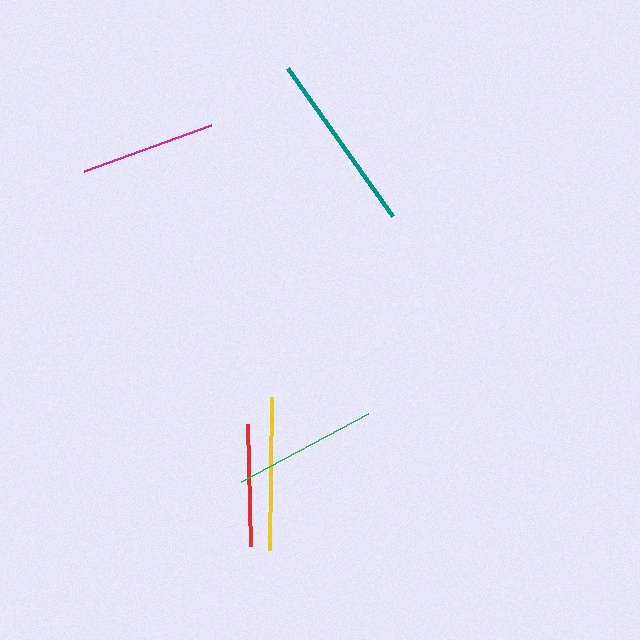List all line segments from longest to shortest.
From longest to shortest: teal, yellow, green, magenta, red.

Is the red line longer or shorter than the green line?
The green line is longer than the red line.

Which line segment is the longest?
The teal line is the longest at approximately 181 pixels.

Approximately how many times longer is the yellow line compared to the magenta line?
The yellow line is approximately 1.1 times the length of the magenta line.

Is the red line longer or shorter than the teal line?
The teal line is longer than the red line.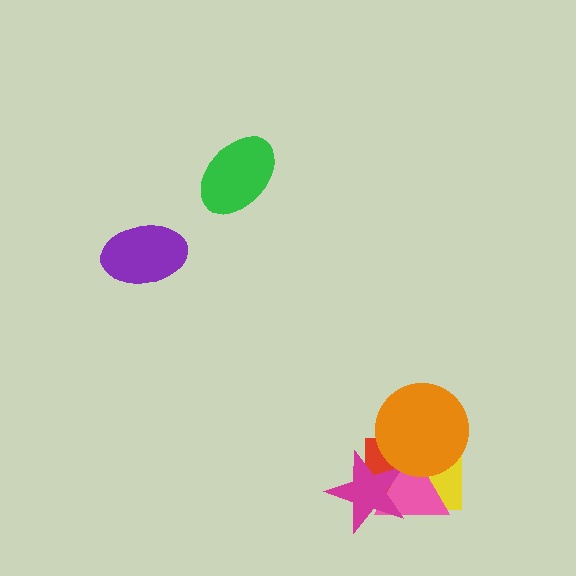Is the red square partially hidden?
Yes, it is partially covered by another shape.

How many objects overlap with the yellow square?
4 objects overlap with the yellow square.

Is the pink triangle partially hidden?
Yes, it is partially covered by another shape.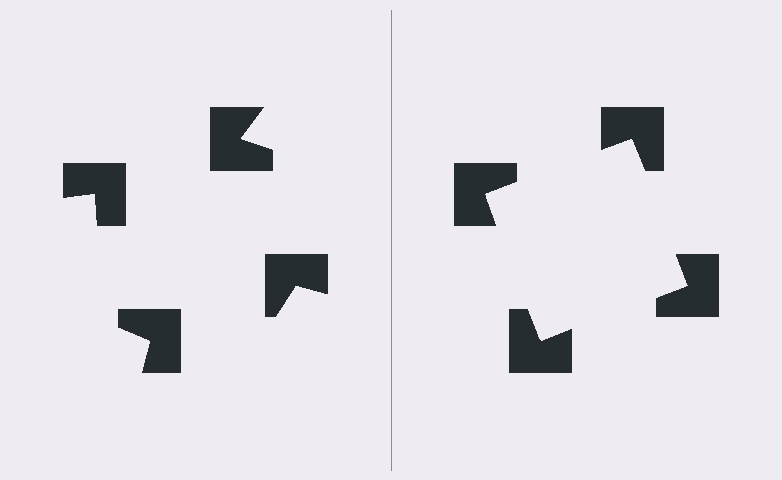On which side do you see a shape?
An illusory square appears on the right side. On the left side the wedge cuts are rotated, so no coherent shape forms.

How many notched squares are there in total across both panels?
8 — 4 on each side.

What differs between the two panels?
The notched squares are positioned identically on both sides; only the wedge orientations differ. On the right they align to a square; on the left they are misaligned.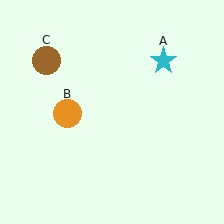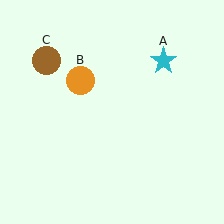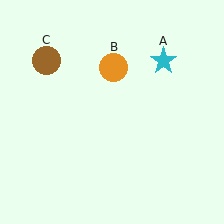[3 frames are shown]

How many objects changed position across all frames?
1 object changed position: orange circle (object B).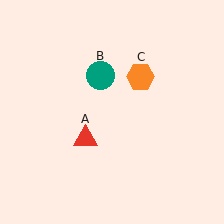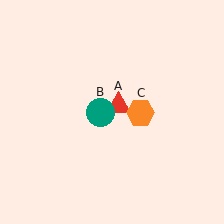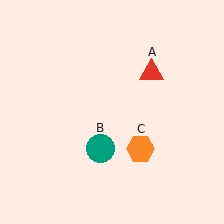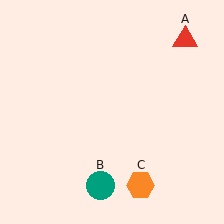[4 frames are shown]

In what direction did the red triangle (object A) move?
The red triangle (object A) moved up and to the right.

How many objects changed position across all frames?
3 objects changed position: red triangle (object A), teal circle (object B), orange hexagon (object C).